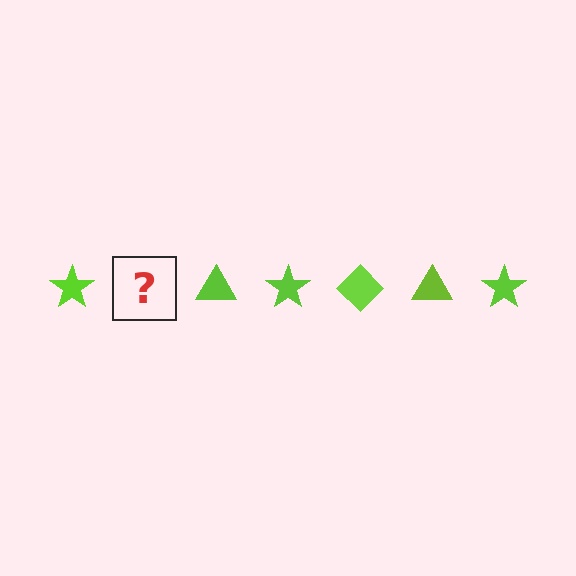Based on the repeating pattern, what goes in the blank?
The blank should be a lime diamond.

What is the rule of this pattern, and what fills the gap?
The rule is that the pattern cycles through star, diamond, triangle shapes in lime. The gap should be filled with a lime diamond.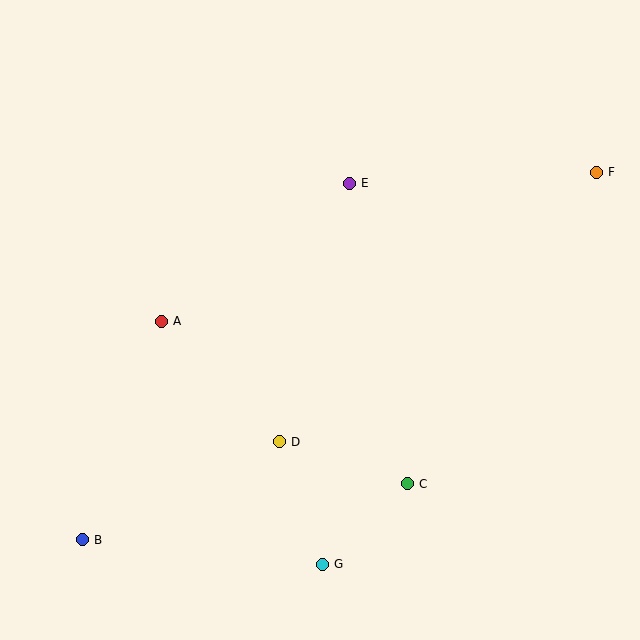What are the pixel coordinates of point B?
Point B is at (82, 540).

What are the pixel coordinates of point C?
Point C is at (407, 484).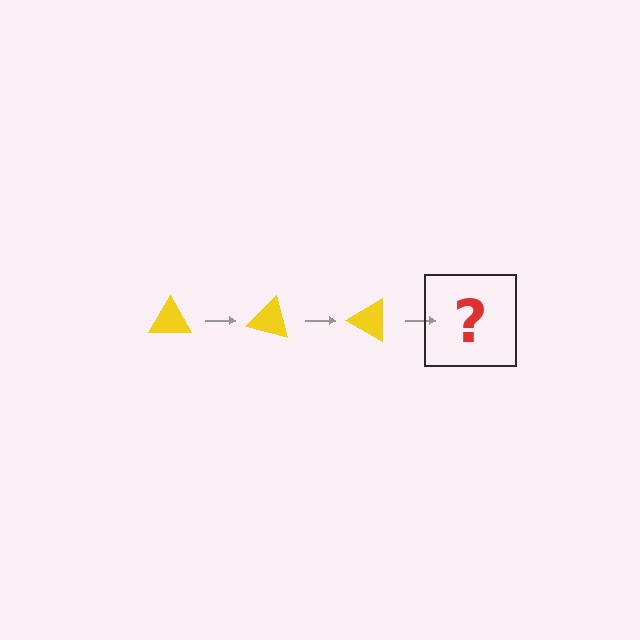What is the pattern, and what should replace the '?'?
The pattern is that the triangle rotates 15 degrees each step. The '?' should be a yellow triangle rotated 45 degrees.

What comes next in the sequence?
The next element should be a yellow triangle rotated 45 degrees.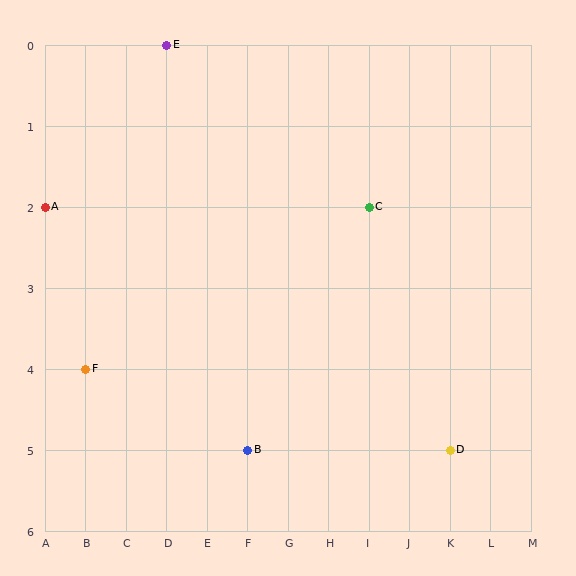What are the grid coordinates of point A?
Point A is at grid coordinates (A, 2).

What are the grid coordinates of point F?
Point F is at grid coordinates (B, 4).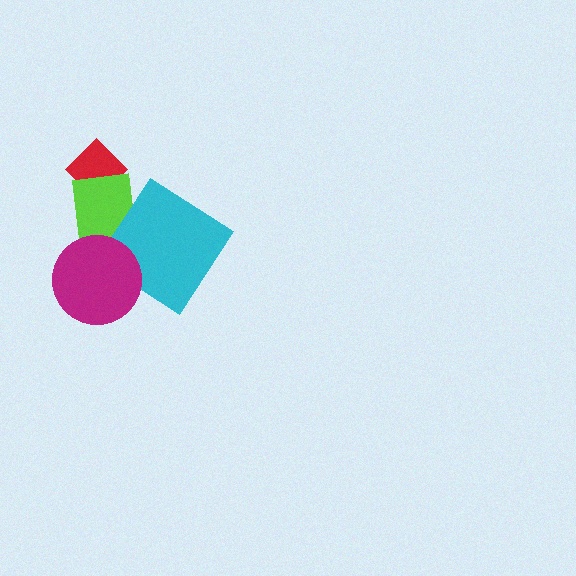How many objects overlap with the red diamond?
1 object overlaps with the red diamond.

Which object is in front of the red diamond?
The lime rectangle is in front of the red diamond.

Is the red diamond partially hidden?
Yes, it is partially covered by another shape.